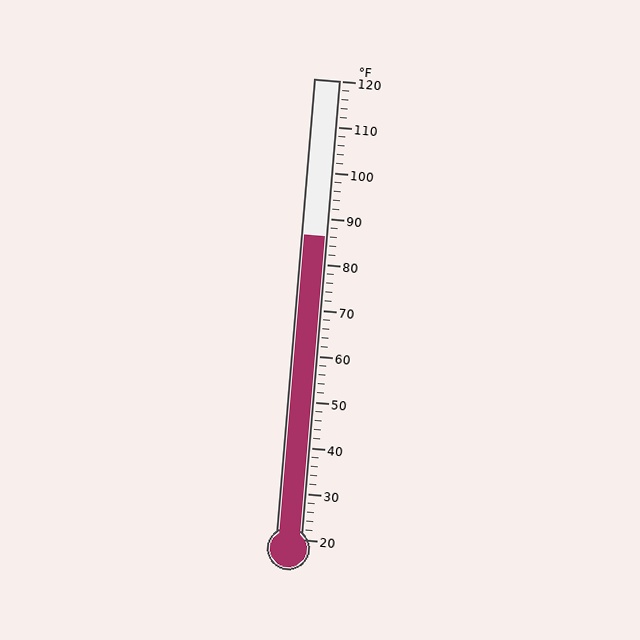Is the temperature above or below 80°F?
The temperature is above 80°F.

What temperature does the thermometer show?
The thermometer shows approximately 86°F.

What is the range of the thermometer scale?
The thermometer scale ranges from 20°F to 120°F.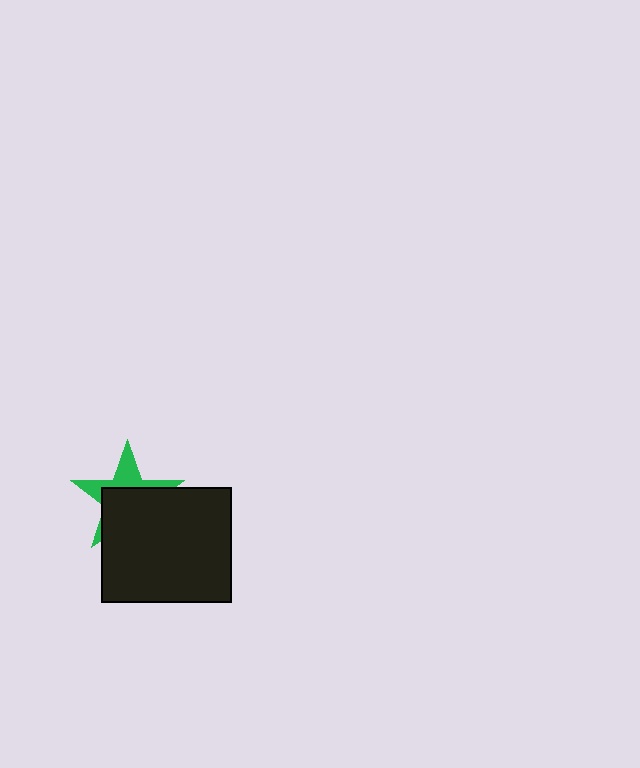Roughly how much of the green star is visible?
A small part of it is visible (roughly 40%).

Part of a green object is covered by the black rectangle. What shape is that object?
It is a star.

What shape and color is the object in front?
The object in front is a black rectangle.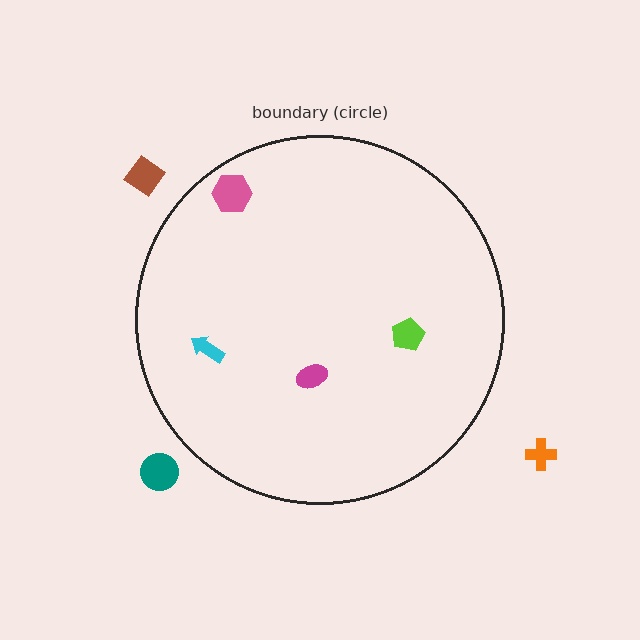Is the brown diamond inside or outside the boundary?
Outside.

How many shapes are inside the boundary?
4 inside, 3 outside.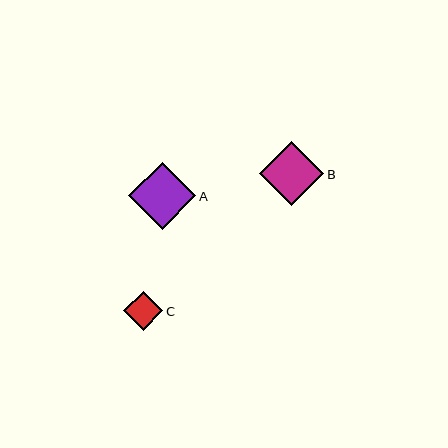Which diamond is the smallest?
Diamond C is the smallest with a size of approximately 39 pixels.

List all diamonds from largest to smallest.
From largest to smallest: A, B, C.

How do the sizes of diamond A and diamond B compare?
Diamond A and diamond B are approximately the same size.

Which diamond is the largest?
Diamond A is the largest with a size of approximately 67 pixels.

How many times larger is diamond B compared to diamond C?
Diamond B is approximately 1.7 times the size of diamond C.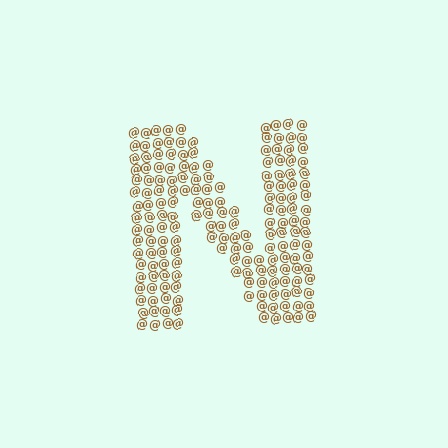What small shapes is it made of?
It is made of small at signs.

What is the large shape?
The large shape is the letter N.